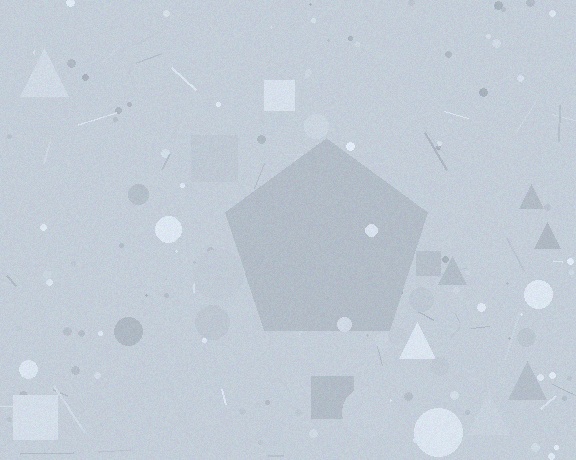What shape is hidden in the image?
A pentagon is hidden in the image.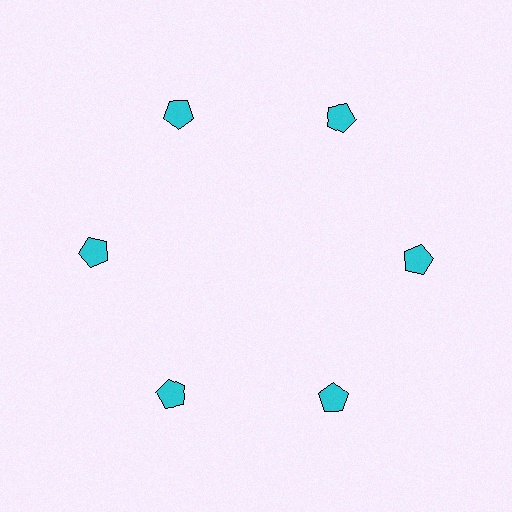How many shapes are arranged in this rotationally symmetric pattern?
There are 6 shapes, arranged in 6 groups of 1.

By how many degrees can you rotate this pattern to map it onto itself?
The pattern maps onto itself every 60 degrees of rotation.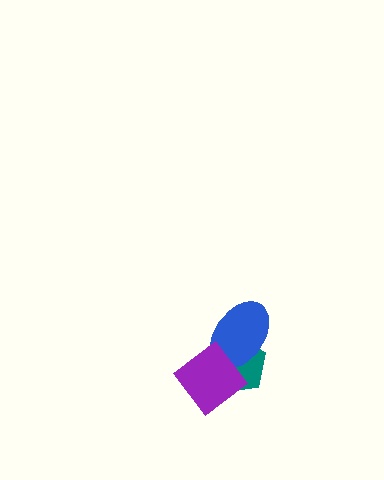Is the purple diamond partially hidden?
No, no other shape covers it.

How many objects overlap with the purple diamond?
2 objects overlap with the purple diamond.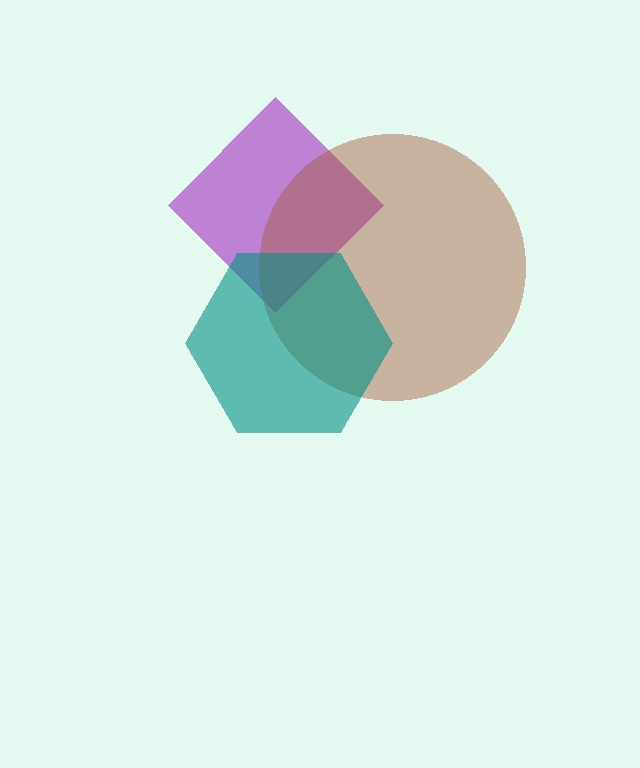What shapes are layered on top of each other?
The layered shapes are: a purple diamond, a brown circle, a teal hexagon.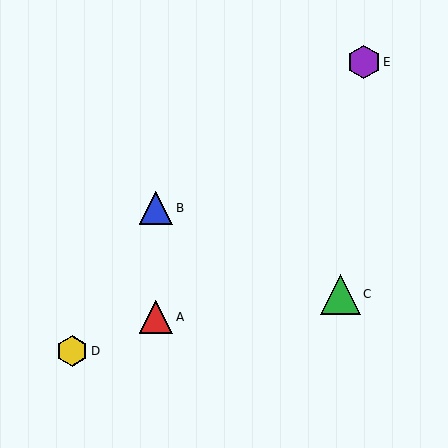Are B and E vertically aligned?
No, B is at x≈156 and E is at x≈364.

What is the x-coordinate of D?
Object D is at x≈72.